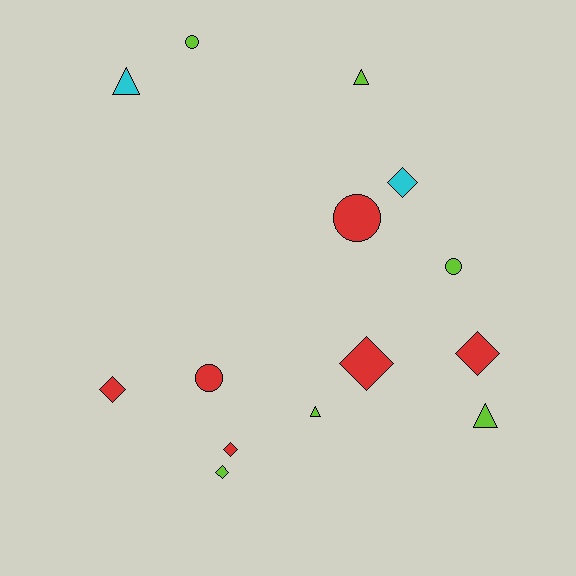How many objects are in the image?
There are 14 objects.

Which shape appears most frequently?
Diamond, with 6 objects.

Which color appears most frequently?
Lime, with 6 objects.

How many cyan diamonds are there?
There is 1 cyan diamond.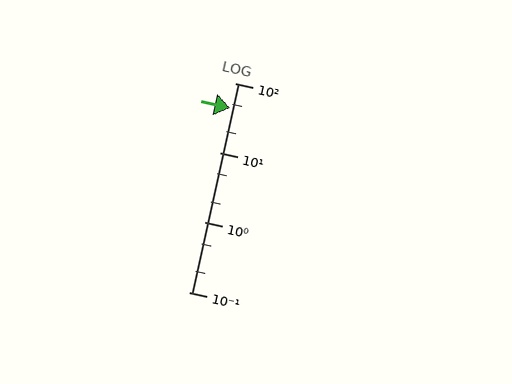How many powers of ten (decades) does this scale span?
The scale spans 3 decades, from 0.1 to 100.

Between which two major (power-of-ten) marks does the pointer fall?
The pointer is between 10 and 100.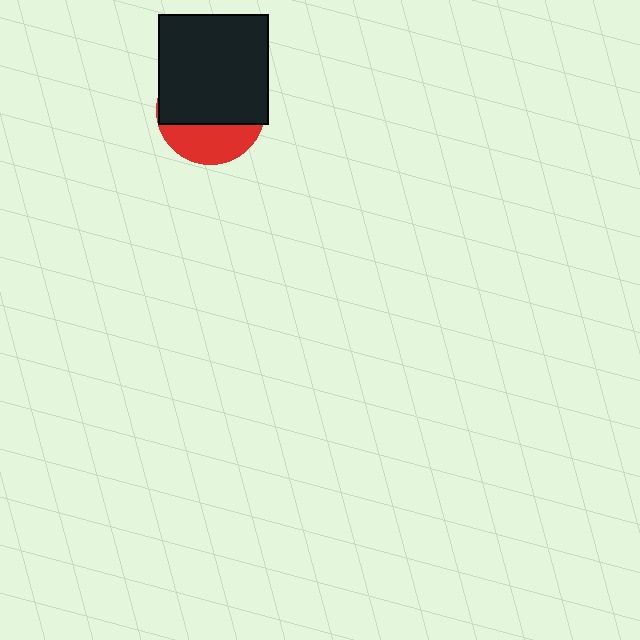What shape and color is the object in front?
The object in front is a black square.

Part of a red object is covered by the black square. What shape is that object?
It is a circle.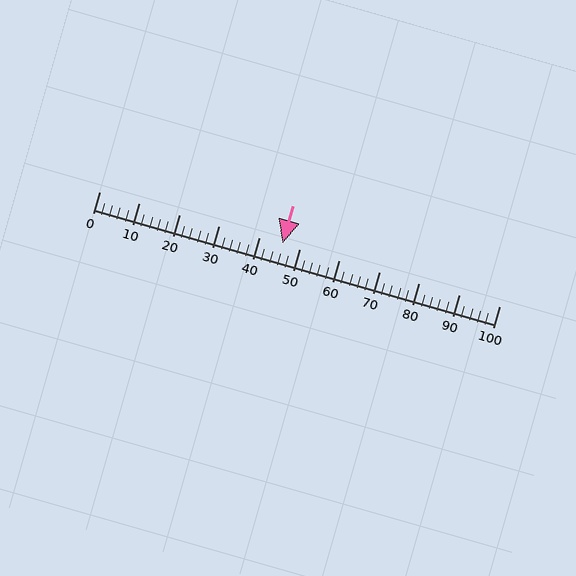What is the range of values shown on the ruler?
The ruler shows values from 0 to 100.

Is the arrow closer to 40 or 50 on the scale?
The arrow is closer to 50.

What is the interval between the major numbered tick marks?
The major tick marks are spaced 10 units apart.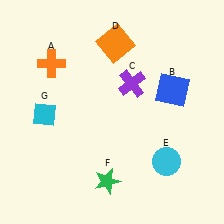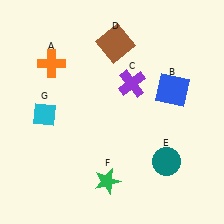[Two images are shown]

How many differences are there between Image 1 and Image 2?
There are 2 differences between the two images.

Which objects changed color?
D changed from orange to brown. E changed from cyan to teal.